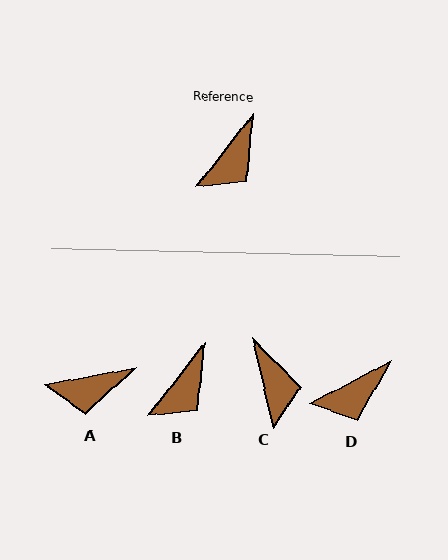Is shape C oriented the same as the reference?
No, it is off by about 51 degrees.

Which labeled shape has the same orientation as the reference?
B.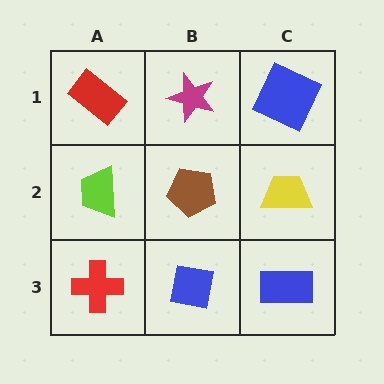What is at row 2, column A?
A lime trapezoid.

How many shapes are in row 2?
3 shapes.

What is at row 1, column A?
A red rectangle.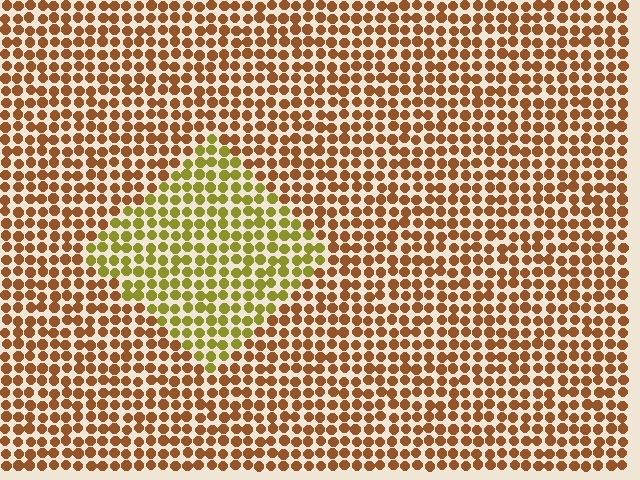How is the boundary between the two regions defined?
The boundary is defined purely by a slight shift in hue (about 42 degrees). Spacing, size, and orientation are identical on both sides.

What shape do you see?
I see a diamond.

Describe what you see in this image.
The image is filled with small brown elements in a uniform arrangement. A diamond-shaped region is visible where the elements are tinted to a slightly different hue, forming a subtle color boundary.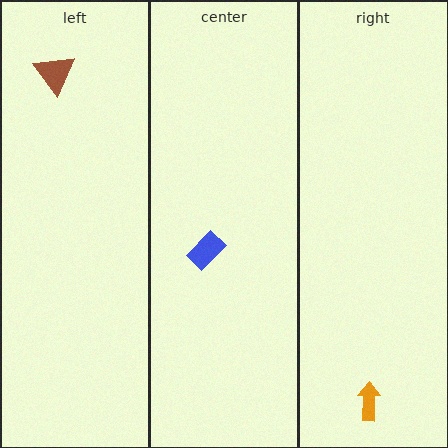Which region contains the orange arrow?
The right region.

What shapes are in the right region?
The orange arrow.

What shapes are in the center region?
The blue rectangle.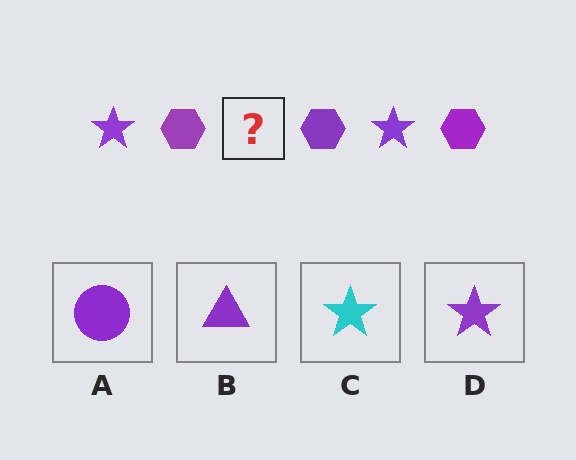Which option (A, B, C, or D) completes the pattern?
D.